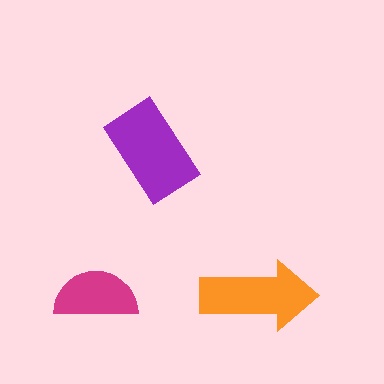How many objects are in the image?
There are 3 objects in the image.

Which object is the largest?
The purple rectangle.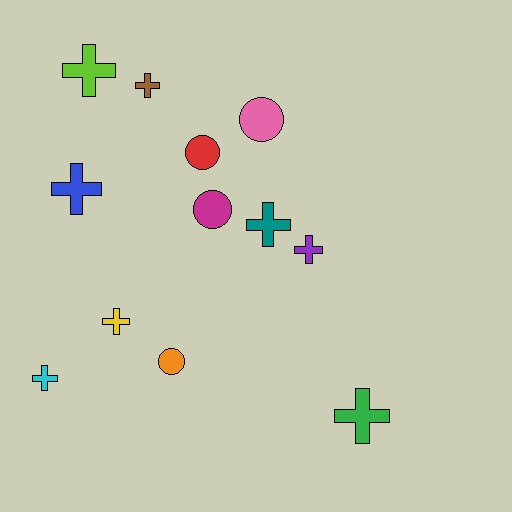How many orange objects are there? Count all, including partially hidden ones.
There is 1 orange object.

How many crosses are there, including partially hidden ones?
There are 8 crosses.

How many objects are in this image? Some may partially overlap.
There are 12 objects.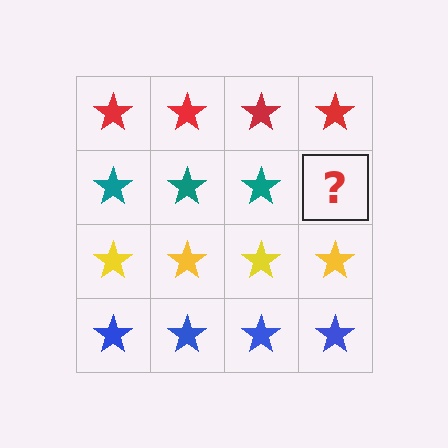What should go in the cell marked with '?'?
The missing cell should contain a teal star.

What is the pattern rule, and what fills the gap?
The rule is that each row has a consistent color. The gap should be filled with a teal star.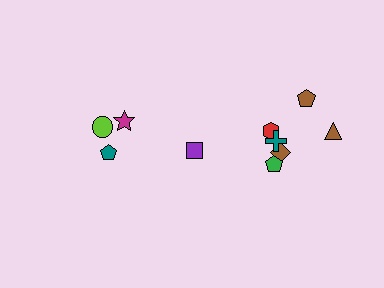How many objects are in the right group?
There are 6 objects.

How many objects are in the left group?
There are 4 objects.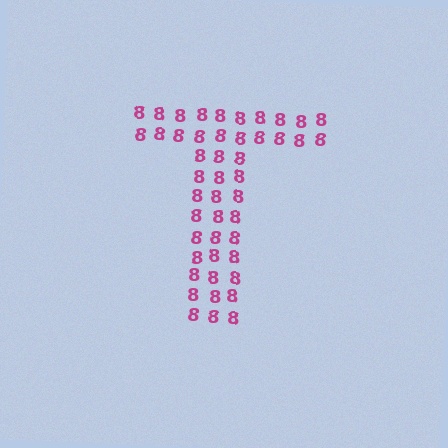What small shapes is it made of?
It is made of small digit 8's.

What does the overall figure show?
The overall figure shows the letter T.